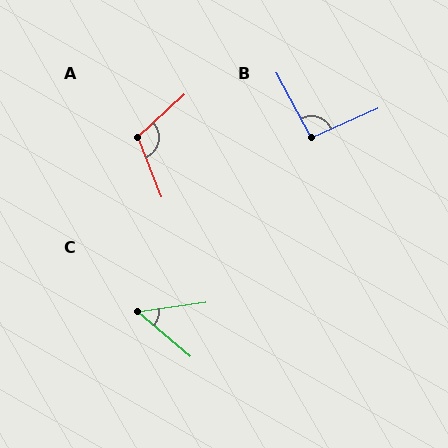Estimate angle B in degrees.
Approximately 94 degrees.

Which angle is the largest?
A, at approximately 112 degrees.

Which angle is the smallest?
C, at approximately 48 degrees.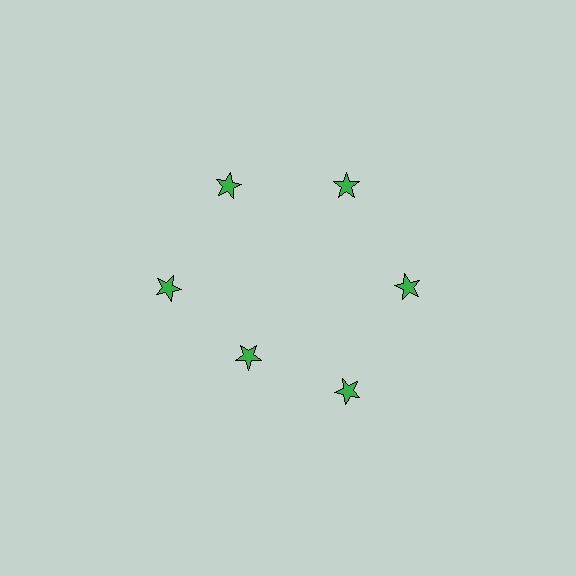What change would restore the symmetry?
The symmetry would be restored by moving it outward, back onto the ring so that all 6 stars sit at equal angles and equal distance from the center.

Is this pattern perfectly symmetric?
No. The 6 green stars are arranged in a ring, but one element near the 7 o'clock position is pulled inward toward the center, breaking the 6-fold rotational symmetry.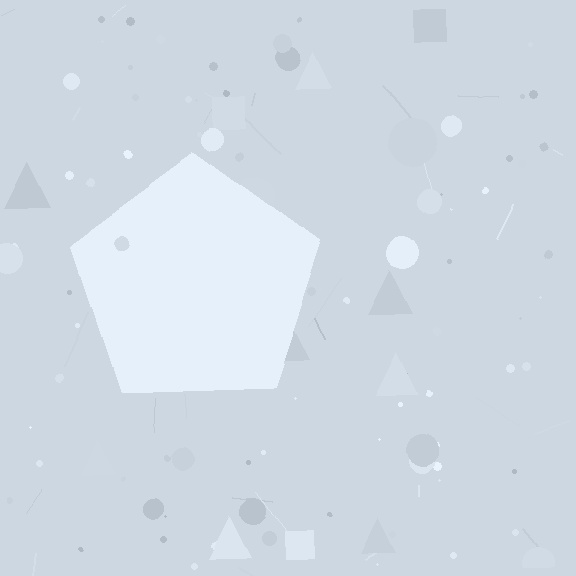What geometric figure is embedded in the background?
A pentagon is embedded in the background.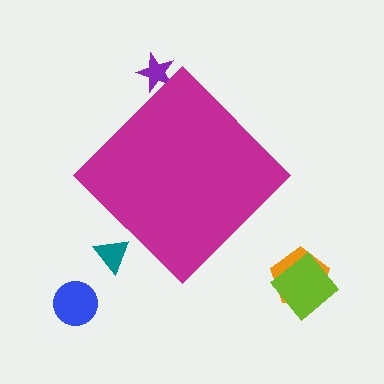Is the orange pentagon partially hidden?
No, the orange pentagon is fully visible.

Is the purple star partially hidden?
Yes, the purple star is partially hidden behind the magenta diamond.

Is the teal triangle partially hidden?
Yes, the teal triangle is partially hidden behind the magenta diamond.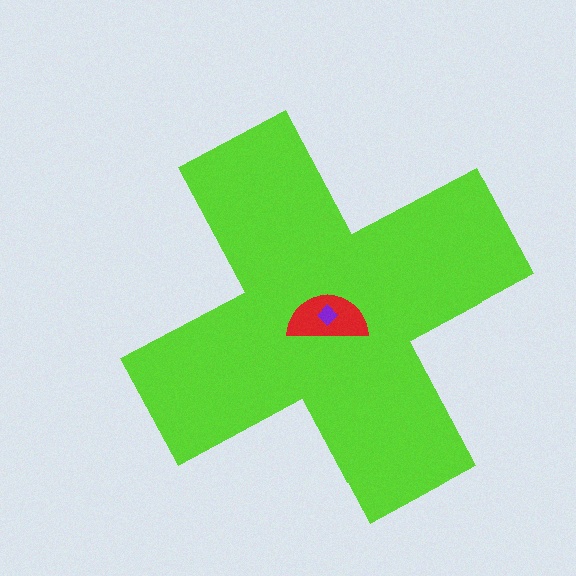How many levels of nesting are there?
3.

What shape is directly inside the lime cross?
The red semicircle.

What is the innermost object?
The purple diamond.